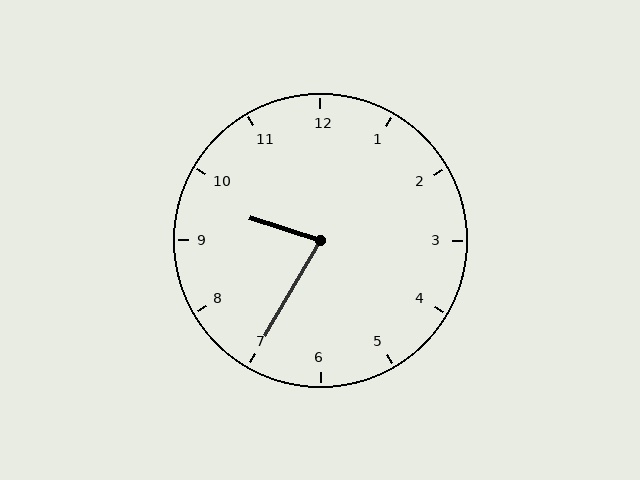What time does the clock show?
9:35.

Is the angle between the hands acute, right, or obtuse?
It is acute.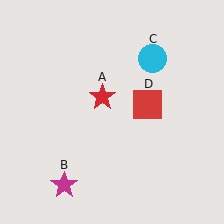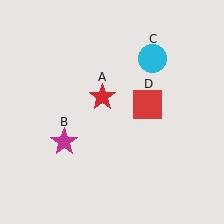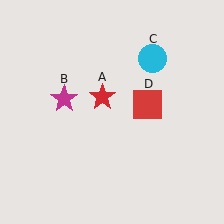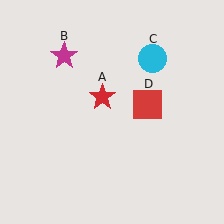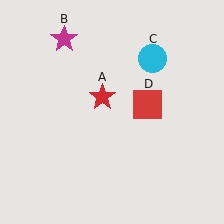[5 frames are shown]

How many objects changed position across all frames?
1 object changed position: magenta star (object B).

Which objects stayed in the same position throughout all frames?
Red star (object A) and cyan circle (object C) and red square (object D) remained stationary.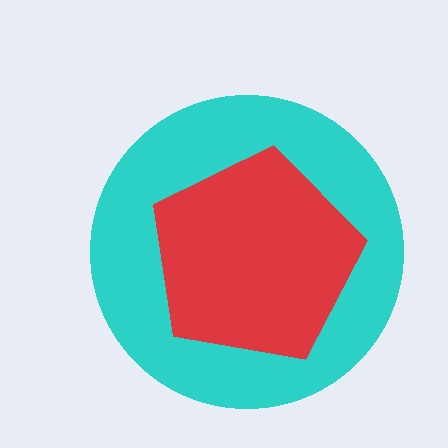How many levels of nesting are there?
2.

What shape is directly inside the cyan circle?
The red pentagon.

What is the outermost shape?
The cyan circle.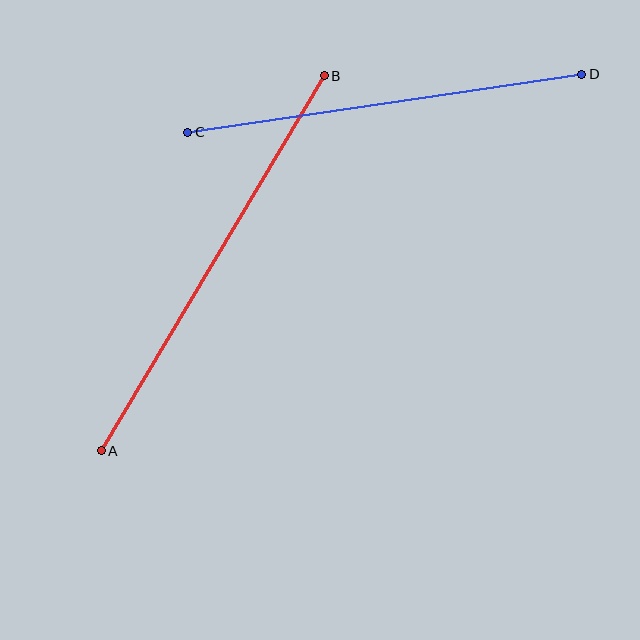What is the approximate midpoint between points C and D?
The midpoint is at approximately (385, 103) pixels.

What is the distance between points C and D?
The distance is approximately 398 pixels.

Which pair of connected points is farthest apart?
Points A and B are farthest apart.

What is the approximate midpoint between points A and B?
The midpoint is at approximately (213, 263) pixels.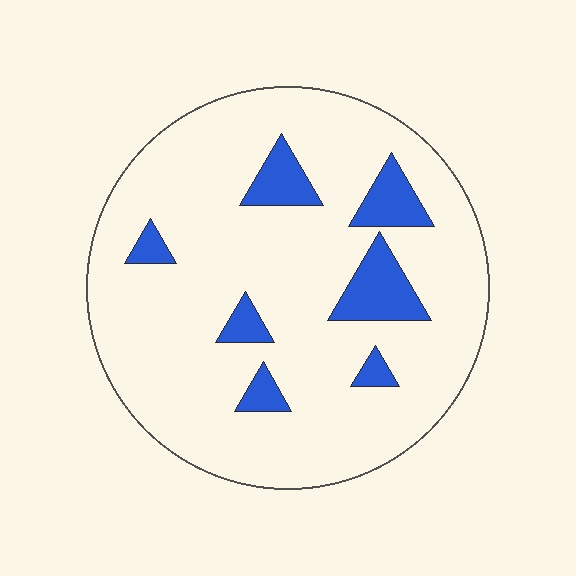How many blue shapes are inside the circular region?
7.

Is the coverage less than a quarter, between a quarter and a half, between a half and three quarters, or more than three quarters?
Less than a quarter.